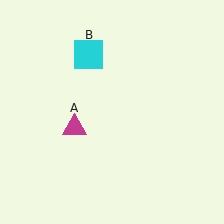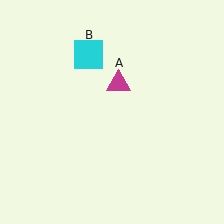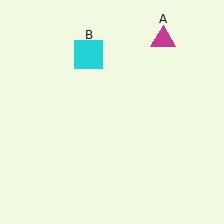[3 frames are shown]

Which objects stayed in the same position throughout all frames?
Cyan square (object B) remained stationary.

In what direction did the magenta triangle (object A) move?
The magenta triangle (object A) moved up and to the right.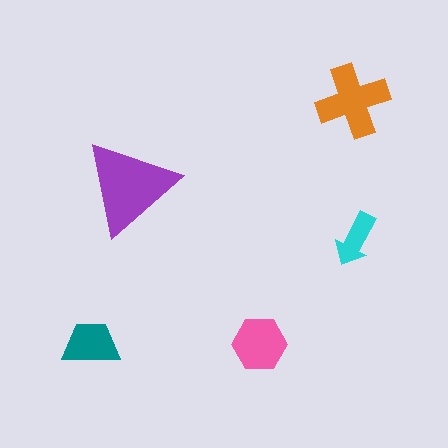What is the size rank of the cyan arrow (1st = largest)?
5th.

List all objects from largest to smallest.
The purple triangle, the orange cross, the pink hexagon, the teal trapezoid, the cyan arrow.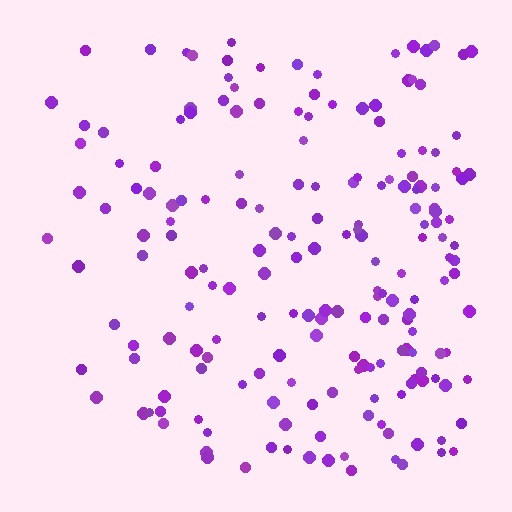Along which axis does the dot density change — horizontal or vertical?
Horizontal.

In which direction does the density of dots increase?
From left to right, with the right side densest.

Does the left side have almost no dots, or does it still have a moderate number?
Still a moderate number, just noticeably fewer than the right.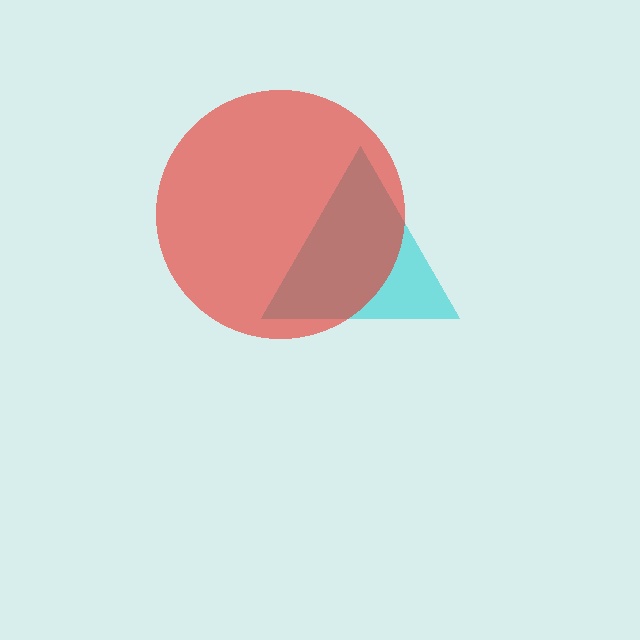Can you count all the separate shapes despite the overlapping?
Yes, there are 2 separate shapes.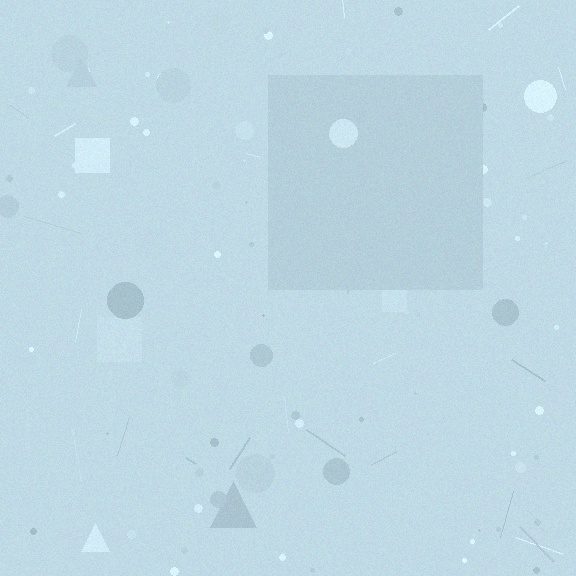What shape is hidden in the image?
A square is hidden in the image.